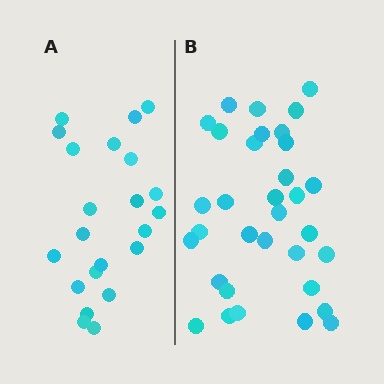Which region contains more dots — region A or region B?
Region B (the right region) has more dots.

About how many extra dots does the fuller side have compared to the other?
Region B has roughly 12 or so more dots than region A.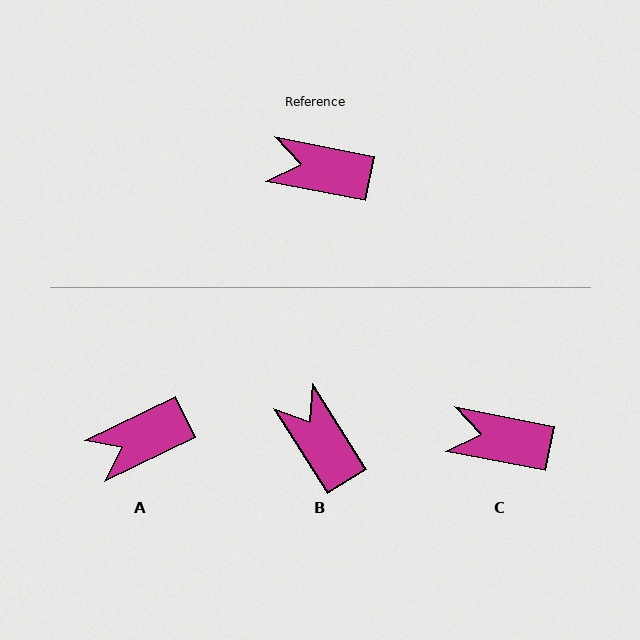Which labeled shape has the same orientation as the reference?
C.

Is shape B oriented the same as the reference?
No, it is off by about 47 degrees.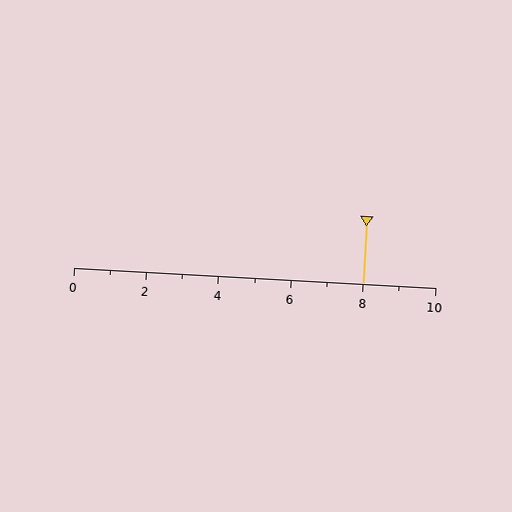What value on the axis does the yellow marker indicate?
The marker indicates approximately 8.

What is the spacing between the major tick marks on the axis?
The major ticks are spaced 2 apart.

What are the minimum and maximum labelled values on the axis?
The axis runs from 0 to 10.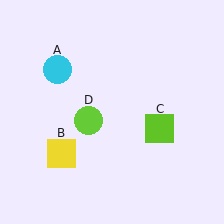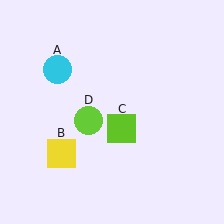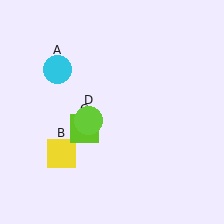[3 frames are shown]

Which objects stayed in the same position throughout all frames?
Cyan circle (object A) and yellow square (object B) and lime circle (object D) remained stationary.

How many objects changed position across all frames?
1 object changed position: lime square (object C).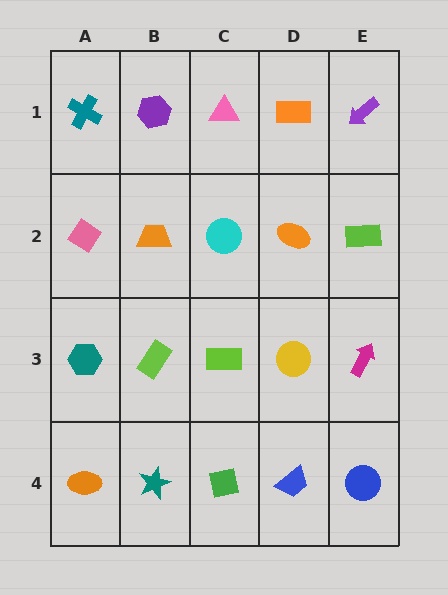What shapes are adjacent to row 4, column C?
A lime rectangle (row 3, column C), a teal star (row 4, column B), a blue trapezoid (row 4, column D).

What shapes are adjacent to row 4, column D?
A yellow circle (row 3, column D), a green square (row 4, column C), a blue circle (row 4, column E).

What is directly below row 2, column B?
A lime rectangle.